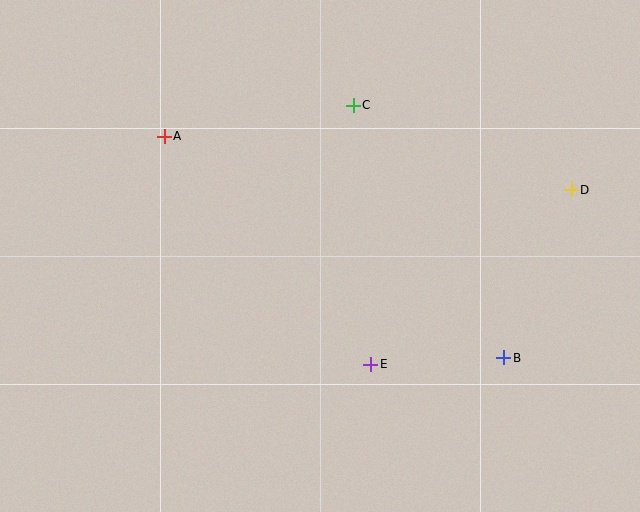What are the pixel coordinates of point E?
Point E is at (371, 364).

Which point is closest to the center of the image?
Point E at (371, 364) is closest to the center.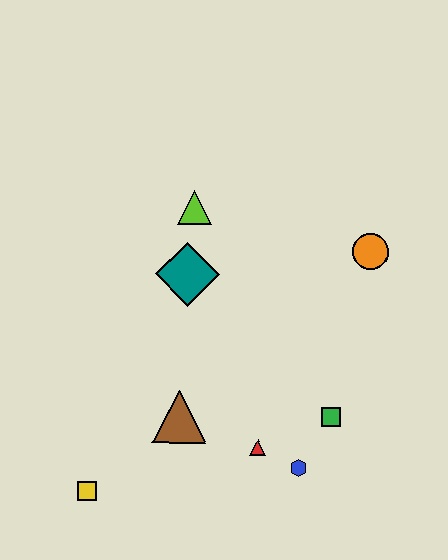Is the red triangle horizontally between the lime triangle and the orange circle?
Yes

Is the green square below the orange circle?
Yes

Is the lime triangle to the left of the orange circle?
Yes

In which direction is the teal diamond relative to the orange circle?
The teal diamond is to the left of the orange circle.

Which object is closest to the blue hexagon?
The red triangle is closest to the blue hexagon.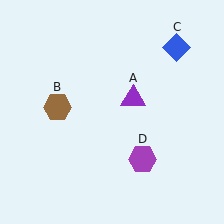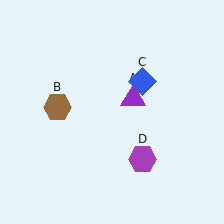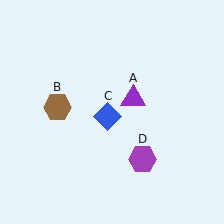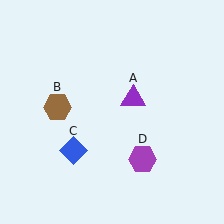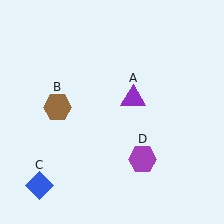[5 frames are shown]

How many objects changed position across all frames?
1 object changed position: blue diamond (object C).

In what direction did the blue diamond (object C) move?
The blue diamond (object C) moved down and to the left.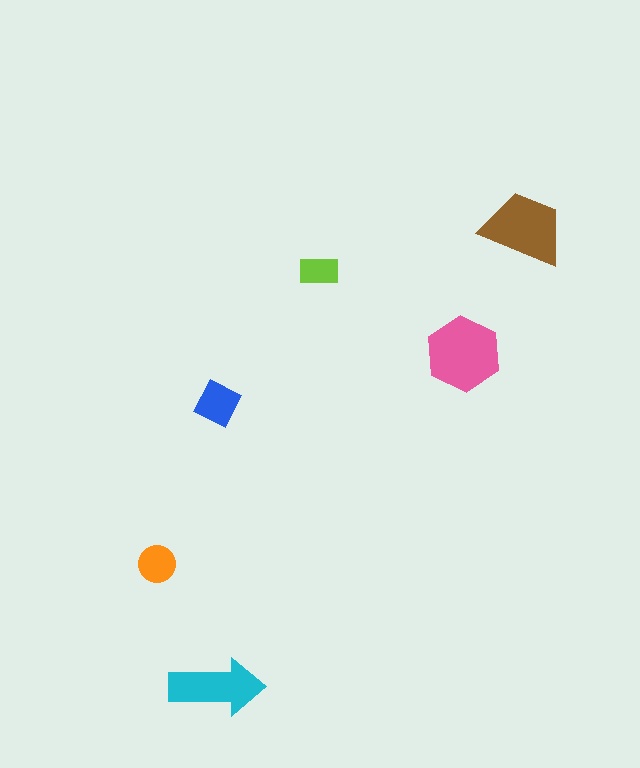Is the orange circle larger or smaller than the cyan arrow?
Smaller.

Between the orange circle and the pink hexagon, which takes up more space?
The pink hexagon.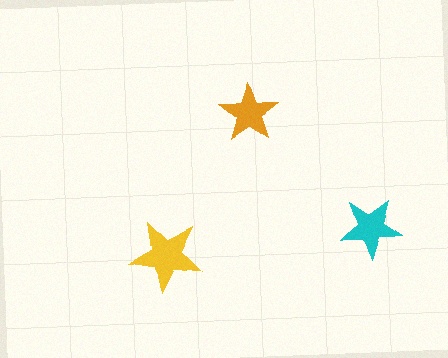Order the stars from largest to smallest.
the yellow one, the cyan one, the orange one.